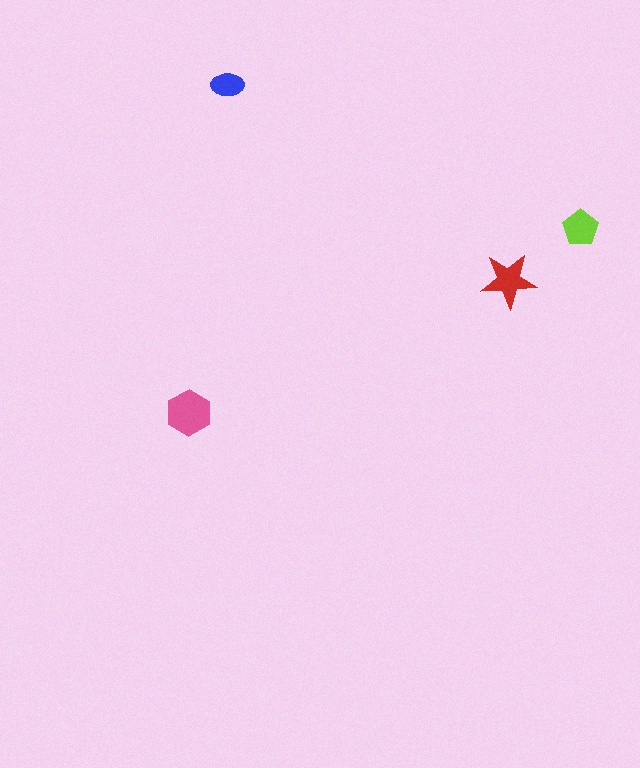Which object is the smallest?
The blue ellipse.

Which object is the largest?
The pink hexagon.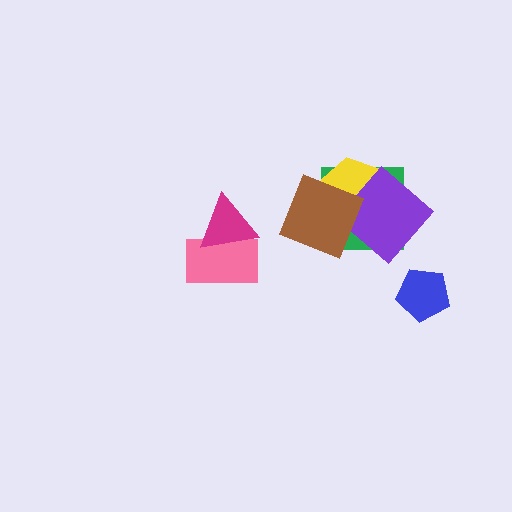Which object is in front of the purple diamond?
The brown diamond is in front of the purple diamond.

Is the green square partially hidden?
Yes, it is partially covered by another shape.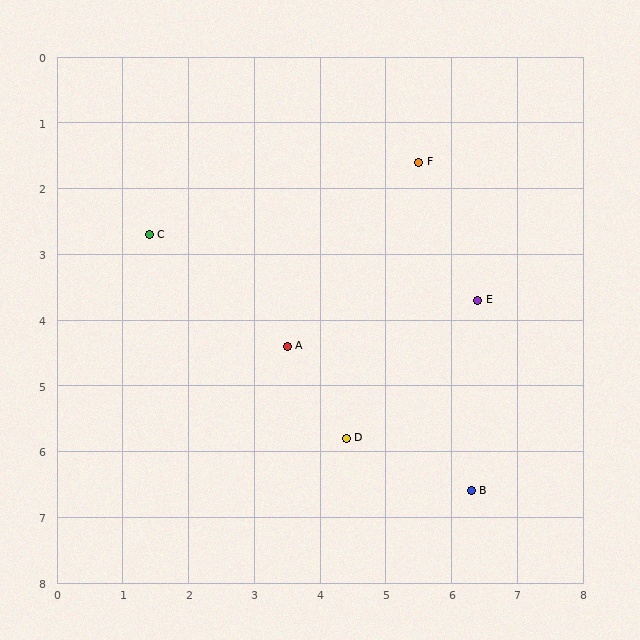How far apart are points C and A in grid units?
Points C and A are about 2.7 grid units apart.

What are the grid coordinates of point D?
Point D is at approximately (4.4, 5.8).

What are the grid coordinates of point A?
Point A is at approximately (3.5, 4.4).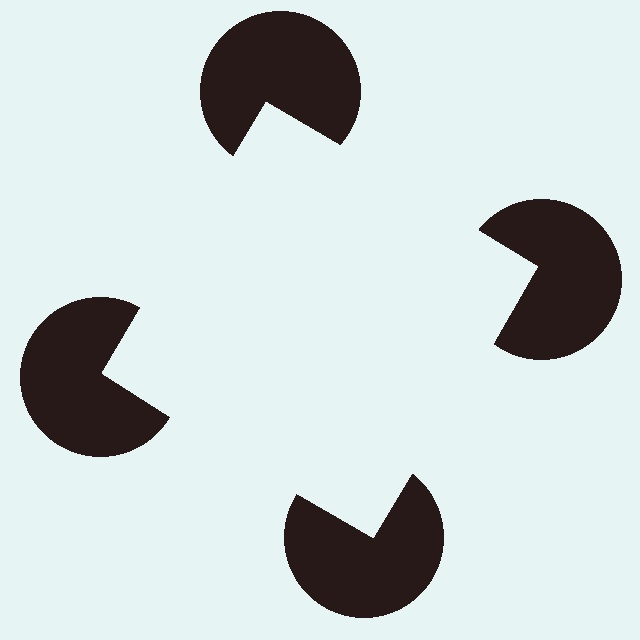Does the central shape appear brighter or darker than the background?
It typically appears slightly brighter than the background, even though no actual brightness change is drawn.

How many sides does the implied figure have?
4 sides.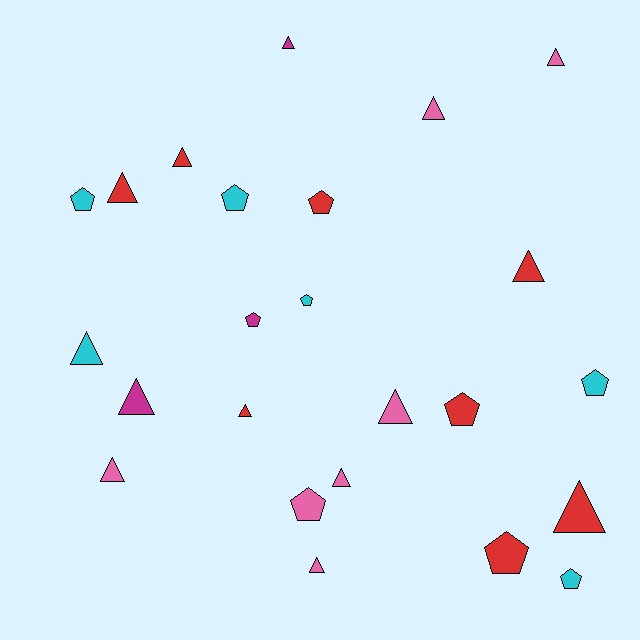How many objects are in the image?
There are 24 objects.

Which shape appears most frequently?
Triangle, with 14 objects.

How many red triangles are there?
There are 5 red triangles.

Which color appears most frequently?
Red, with 8 objects.